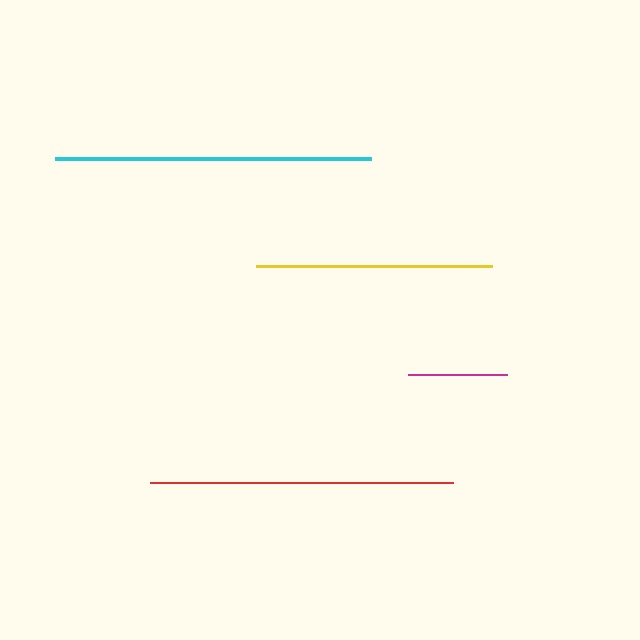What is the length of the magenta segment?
The magenta segment is approximately 99 pixels long.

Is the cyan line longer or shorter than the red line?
The cyan line is longer than the red line.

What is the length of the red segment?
The red segment is approximately 303 pixels long.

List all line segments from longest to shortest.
From longest to shortest: cyan, red, yellow, magenta.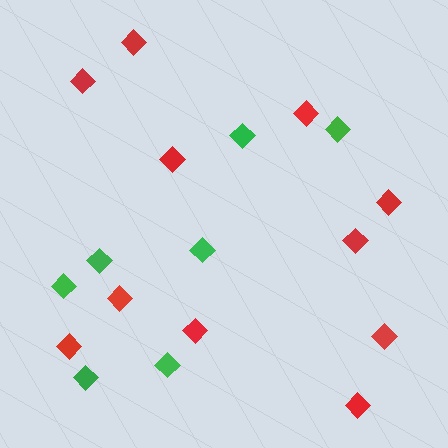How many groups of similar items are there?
There are 2 groups: one group of green diamonds (7) and one group of red diamonds (11).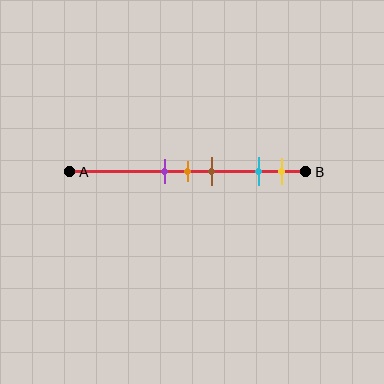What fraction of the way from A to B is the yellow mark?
The yellow mark is approximately 90% (0.9) of the way from A to B.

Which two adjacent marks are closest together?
The purple and orange marks are the closest adjacent pair.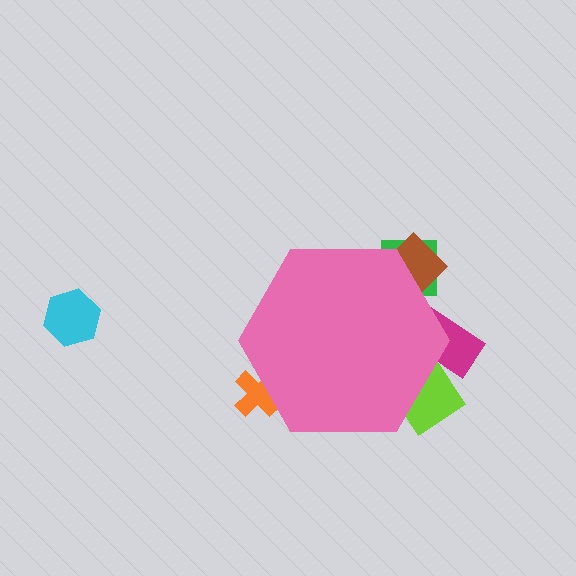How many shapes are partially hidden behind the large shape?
5 shapes are partially hidden.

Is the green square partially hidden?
Yes, the green square is partially hidden behind the pink hexagon.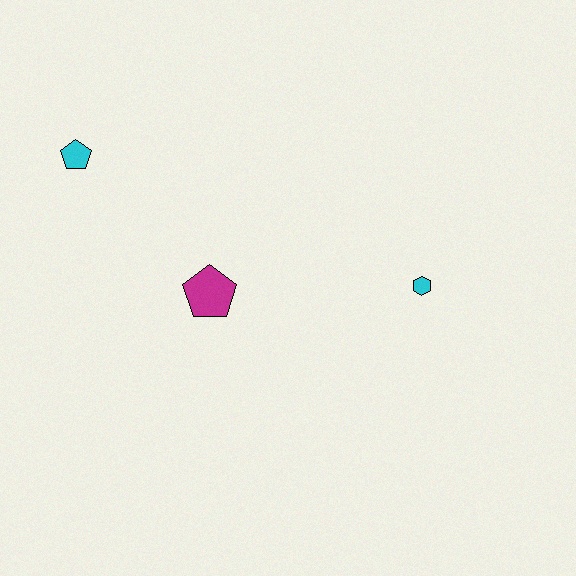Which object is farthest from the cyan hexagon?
The cyan pentagon is farthest from the cyan hexagon.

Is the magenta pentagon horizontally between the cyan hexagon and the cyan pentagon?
Yes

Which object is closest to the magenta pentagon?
The cyan pentagon is closest to the magenta pentagon.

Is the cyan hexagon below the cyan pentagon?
Yes